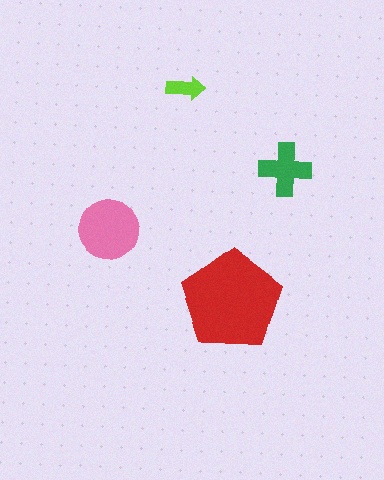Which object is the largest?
The red pentagon.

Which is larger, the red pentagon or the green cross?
The red pentagon.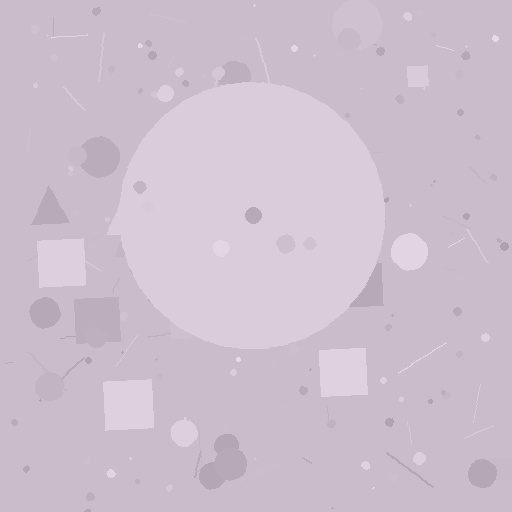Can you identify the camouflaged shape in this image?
The camouflaged shape is a circle.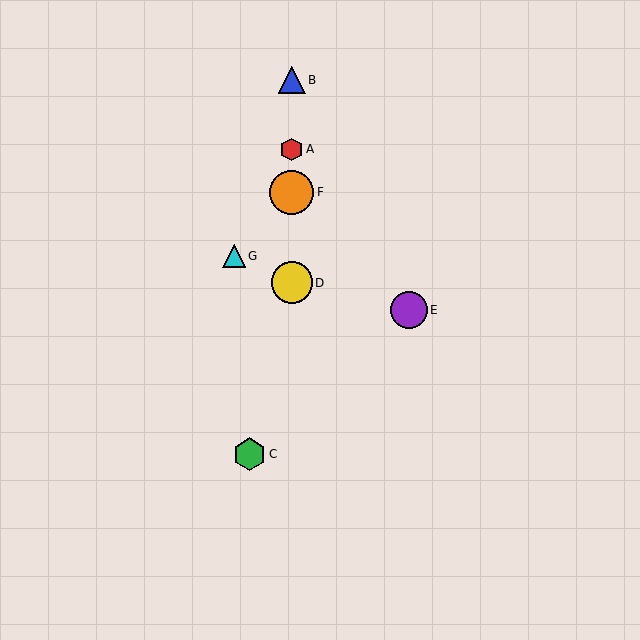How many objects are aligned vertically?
4 objects (A, B, D, F) are aligned vertically.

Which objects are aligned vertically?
Objects A, B, D, F are aligned vertically.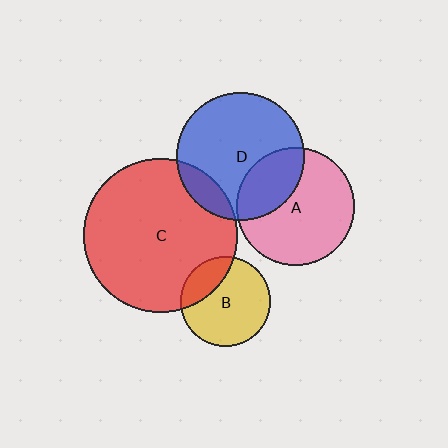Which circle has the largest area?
Circle C (red).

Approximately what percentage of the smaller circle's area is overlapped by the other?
Approximately 30%.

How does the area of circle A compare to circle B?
Approximately 1.7 times.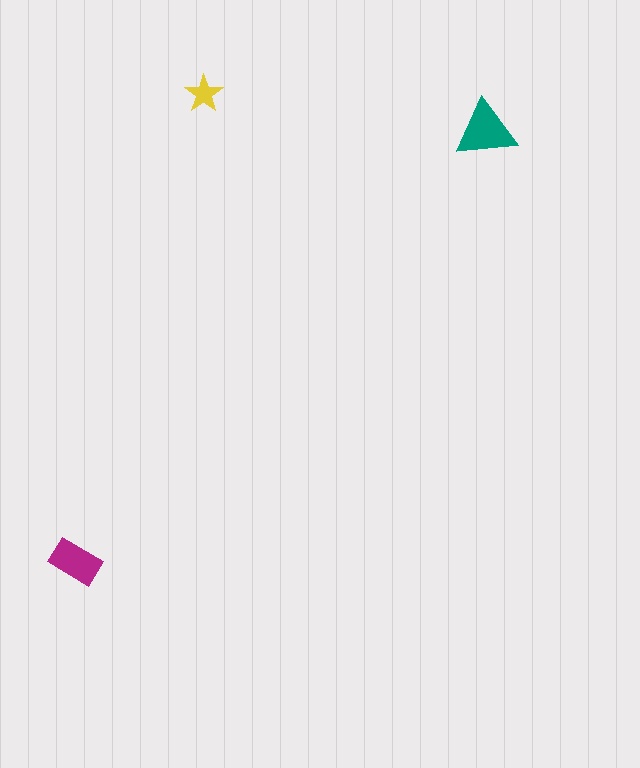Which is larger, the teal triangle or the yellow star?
The teal triangle.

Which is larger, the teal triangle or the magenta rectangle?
The teal triangle.